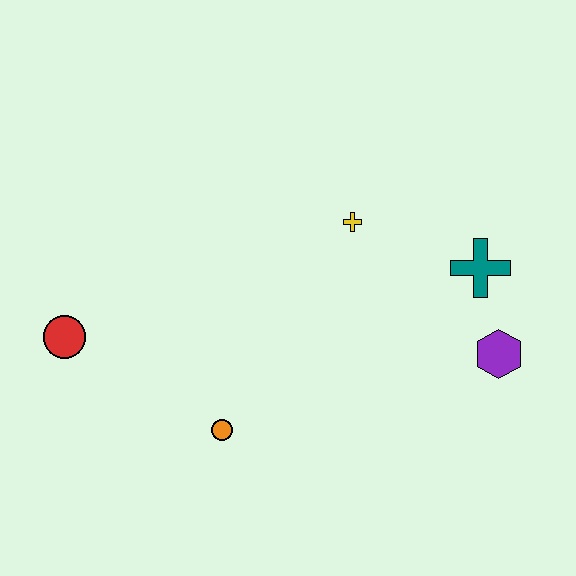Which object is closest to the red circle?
The orange circle is closest to the red circle.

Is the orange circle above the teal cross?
No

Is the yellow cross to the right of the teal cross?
No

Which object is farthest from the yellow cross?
The red circle is farthest from the yellow cross.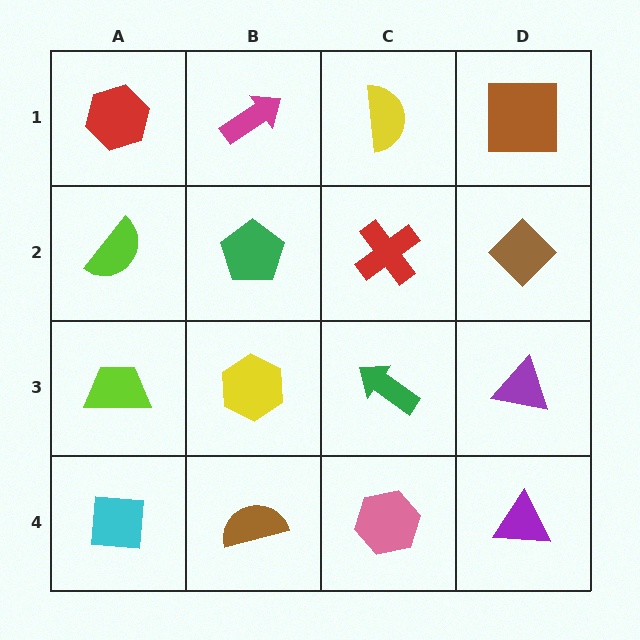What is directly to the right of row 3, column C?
A purple triangle.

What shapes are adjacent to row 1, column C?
A red cross (row 2, column C), a magenta arrow (row 1, column B), a brown square (row 1, column D).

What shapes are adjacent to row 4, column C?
A green arrow (row 3, column C), a brown semicircle (row 4, column B), a purple triangle (row 4, column D).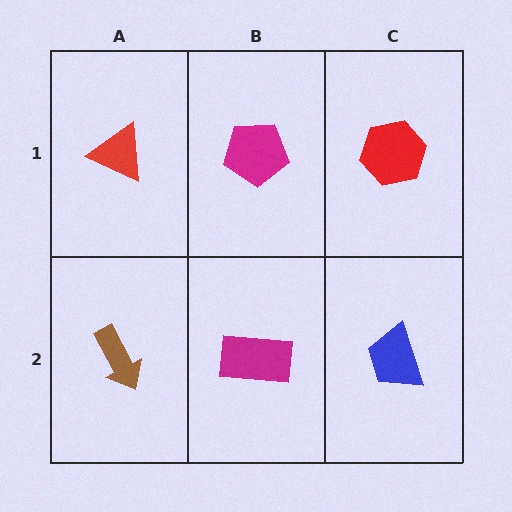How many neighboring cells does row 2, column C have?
2.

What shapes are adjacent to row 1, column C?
A blue trapezoid (row 2, column C), a magenta pentagon (row 1, column B).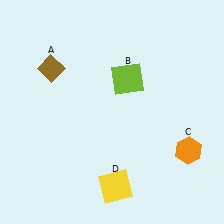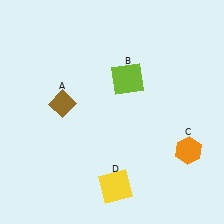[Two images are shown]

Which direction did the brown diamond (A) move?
The brown diamond (A) moved down.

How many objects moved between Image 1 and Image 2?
1 object moved between the two images.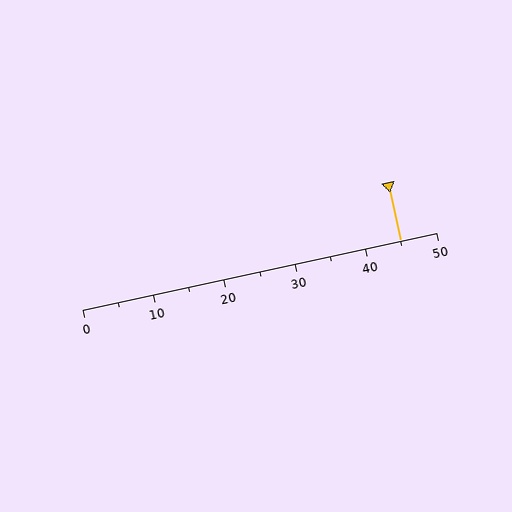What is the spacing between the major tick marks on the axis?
The major ticks are spaced 10 apart.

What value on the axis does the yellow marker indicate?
The marker indicates approximately 45.